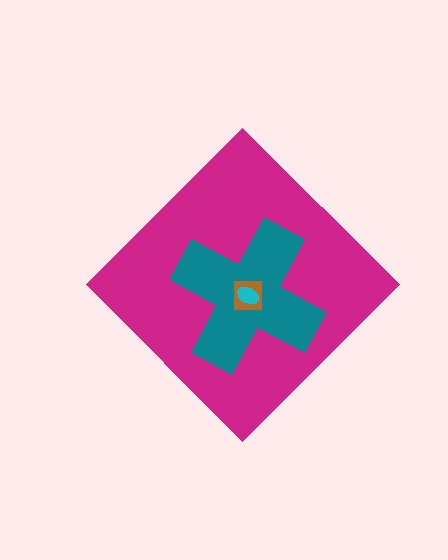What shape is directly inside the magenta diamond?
The teal cross.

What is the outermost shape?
The magenta diamond.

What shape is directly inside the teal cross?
The brown square.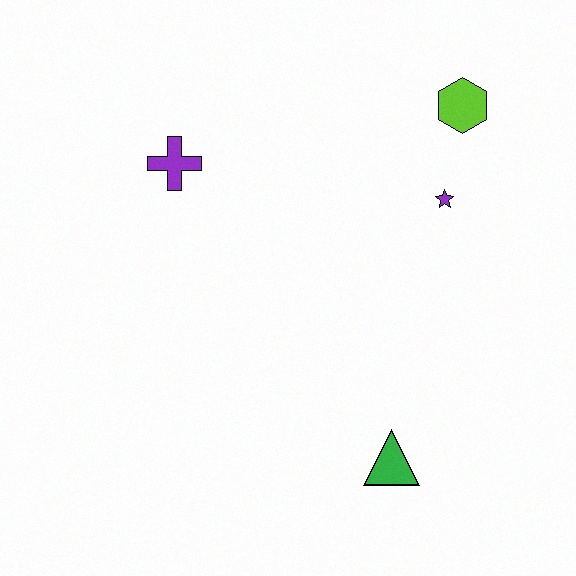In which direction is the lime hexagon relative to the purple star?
The lime hexagon is above the purple star.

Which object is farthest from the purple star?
The purple cross is farthest from the purple star.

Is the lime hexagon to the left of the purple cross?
No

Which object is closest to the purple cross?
The purple star is closest to the purple cross.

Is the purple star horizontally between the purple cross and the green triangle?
No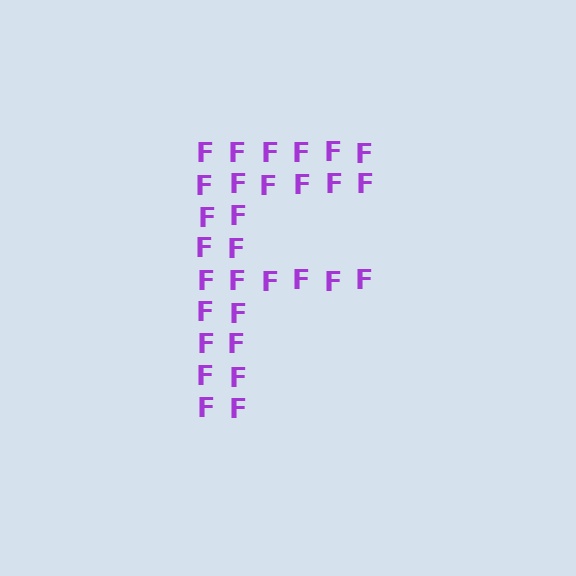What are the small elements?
The small elements are letter F's.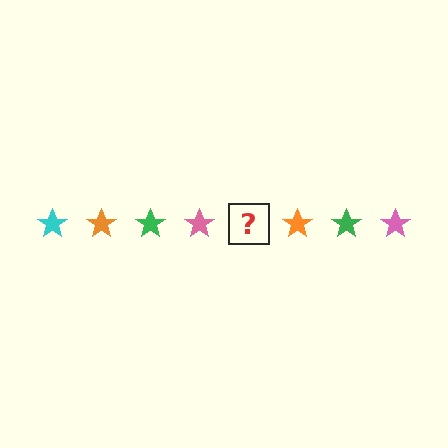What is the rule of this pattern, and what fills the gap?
The rule is that the pattern cycles through cyan, orange, green, pink stars. The gap should be filled with a cyan star.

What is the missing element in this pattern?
The missing element is a cyan star.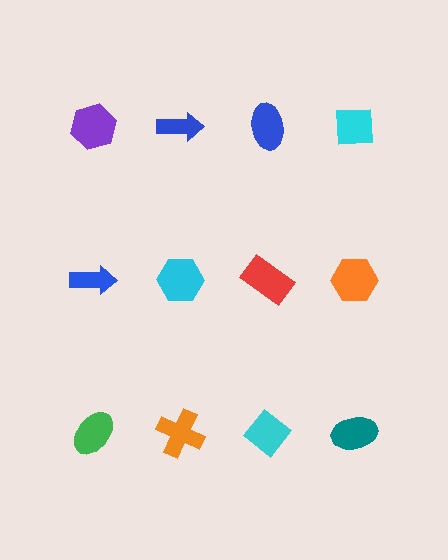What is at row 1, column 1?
A purple hexagon.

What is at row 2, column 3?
A red rectangle.